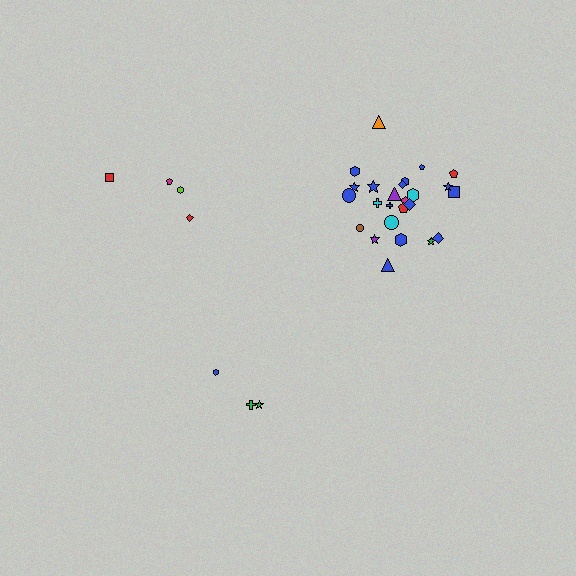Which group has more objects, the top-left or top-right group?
The top-right group.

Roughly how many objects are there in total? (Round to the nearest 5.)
Roughly 30 objects in total.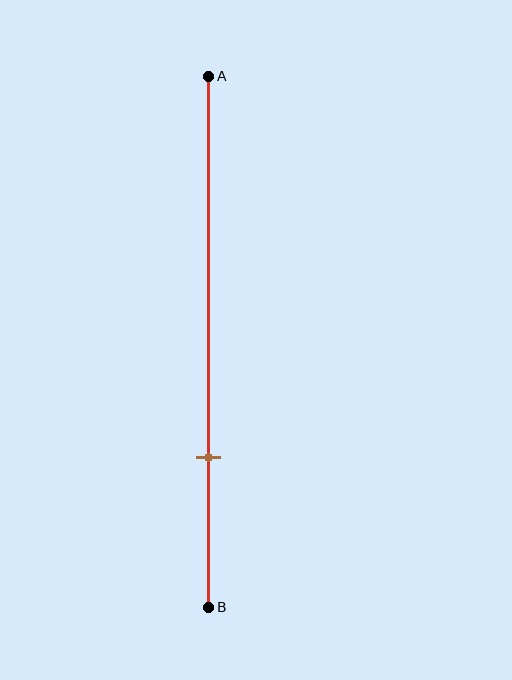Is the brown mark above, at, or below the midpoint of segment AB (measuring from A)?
The brown mark is below the midpoint of segment AB.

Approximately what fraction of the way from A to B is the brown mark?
The brown mark is approximately 70% of the way from A to B.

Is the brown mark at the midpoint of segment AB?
No, the mark is at about 70% from A, not at the 50% midpoint.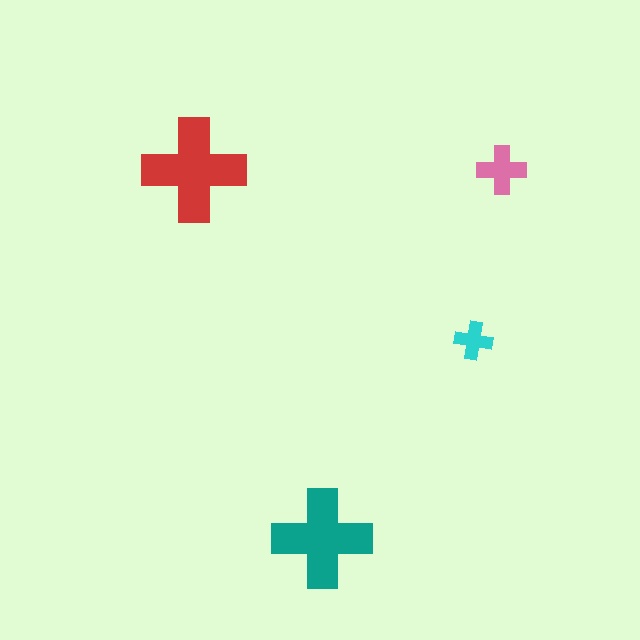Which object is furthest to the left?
The red cross is leftmost.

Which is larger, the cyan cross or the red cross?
The red one.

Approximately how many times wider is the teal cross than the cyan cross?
About 2.5 times wider.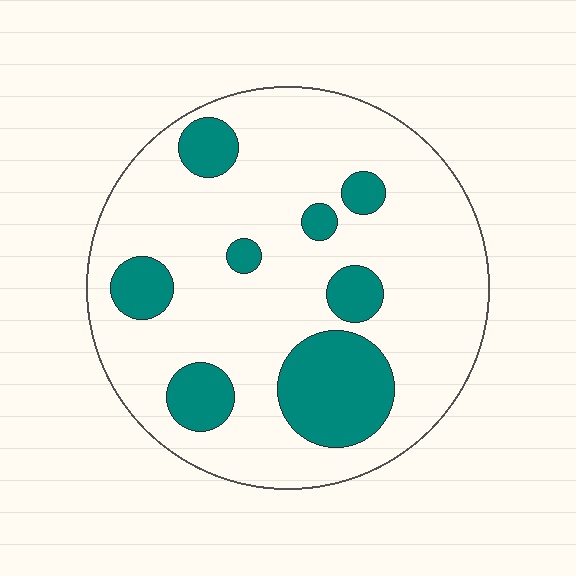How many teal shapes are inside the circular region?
8.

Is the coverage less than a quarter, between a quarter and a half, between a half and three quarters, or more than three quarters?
Less than a quarter.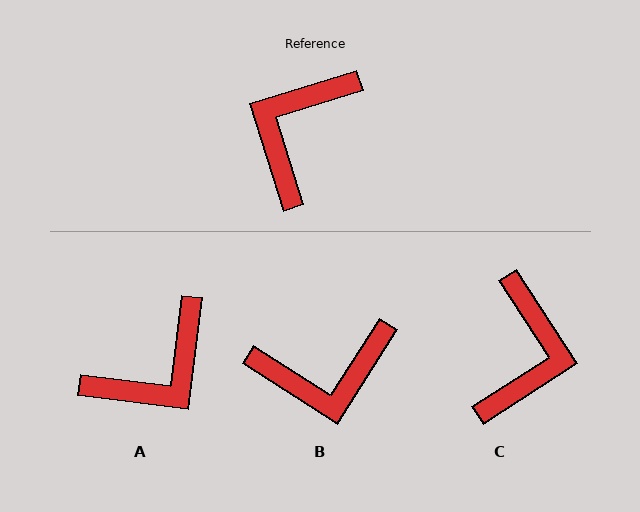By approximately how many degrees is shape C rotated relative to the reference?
Approximately 165 degrees clockwise.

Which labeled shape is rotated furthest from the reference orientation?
C, about 165 degrees away.